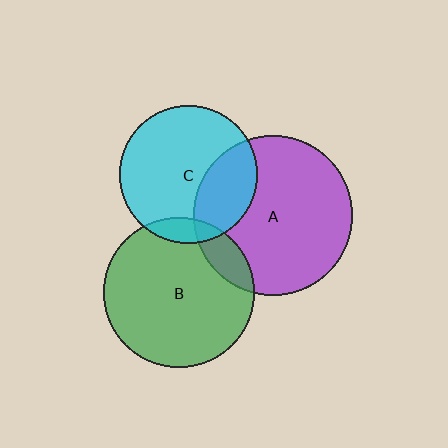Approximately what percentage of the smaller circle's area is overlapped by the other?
Approximately 30%.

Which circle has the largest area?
Circle A (purple).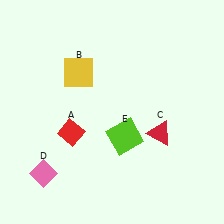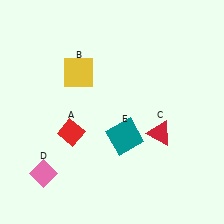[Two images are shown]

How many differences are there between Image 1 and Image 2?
There is 1 difference between the two images.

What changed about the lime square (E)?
In Image 1, E is lime. In Image 2, it changed to teal.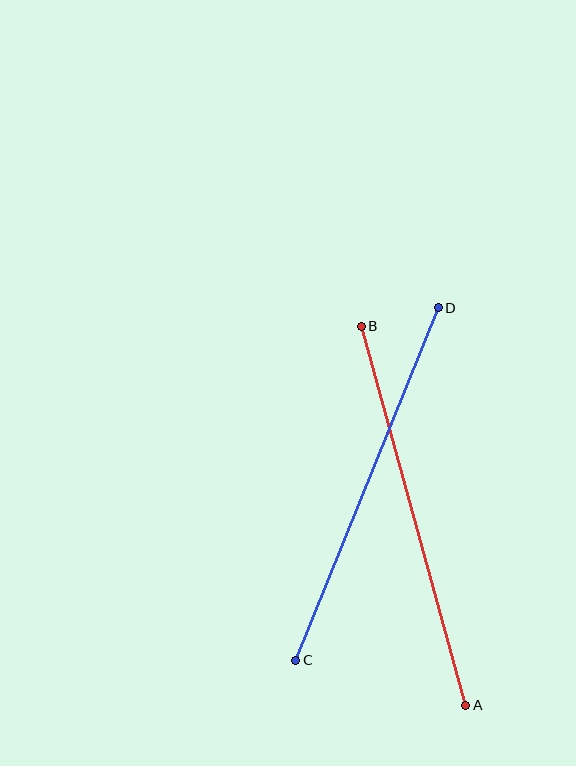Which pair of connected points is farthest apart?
Points A and B are farthest apart.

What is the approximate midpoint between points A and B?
The midpoint is at approximately (413, 516) pixels.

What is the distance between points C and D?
The distance is approximately 380 pixels.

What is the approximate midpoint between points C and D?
The midpoint is at approximately (367, 484) pixels.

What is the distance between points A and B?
The distance is approximately 393 pixels.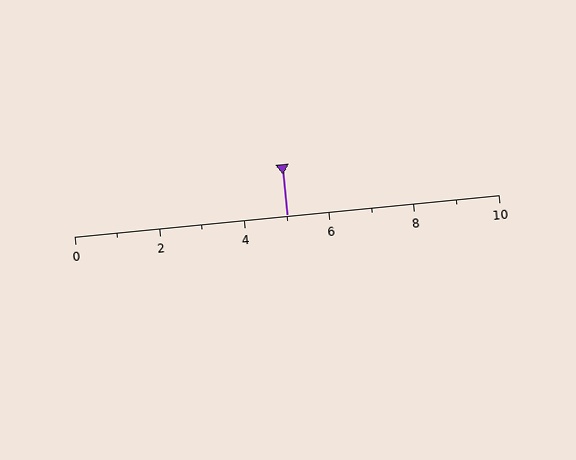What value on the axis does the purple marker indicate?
The marker indicates approximately 5.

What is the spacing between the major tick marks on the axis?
The major ticks are spaced 2 apart.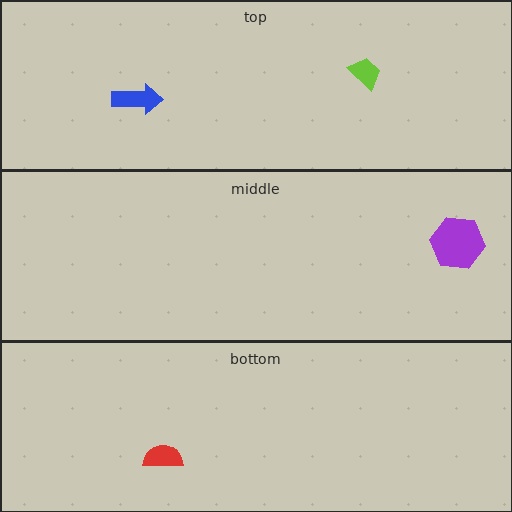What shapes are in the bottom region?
The red semicircle.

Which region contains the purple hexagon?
The middle region.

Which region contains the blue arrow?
The top region.